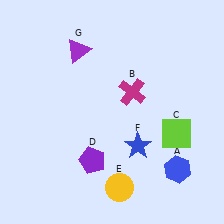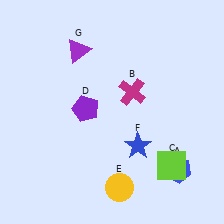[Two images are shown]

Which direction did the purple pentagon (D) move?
The purple pentagon (D) moved up.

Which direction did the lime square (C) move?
The lime square (C) moved down.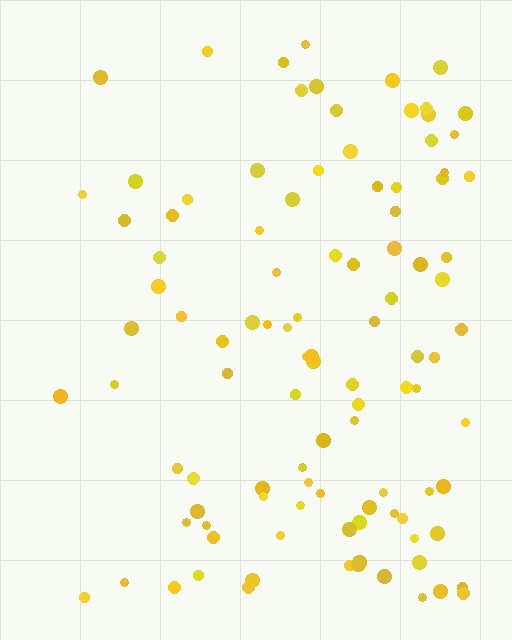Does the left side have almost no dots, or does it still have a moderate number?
Still a moderate number, just noticeably fewer than the right.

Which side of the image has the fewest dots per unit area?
The left.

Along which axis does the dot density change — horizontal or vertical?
Horizontal.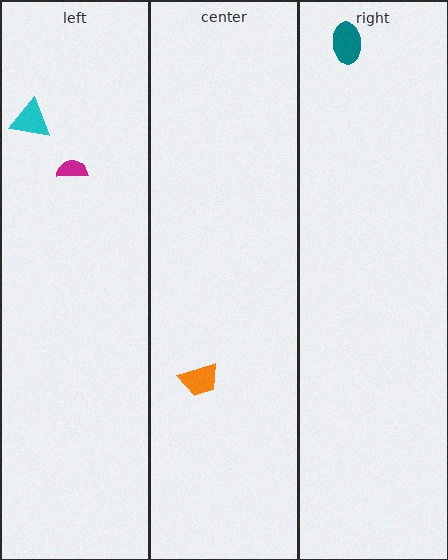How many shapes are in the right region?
1.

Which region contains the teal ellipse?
The right region.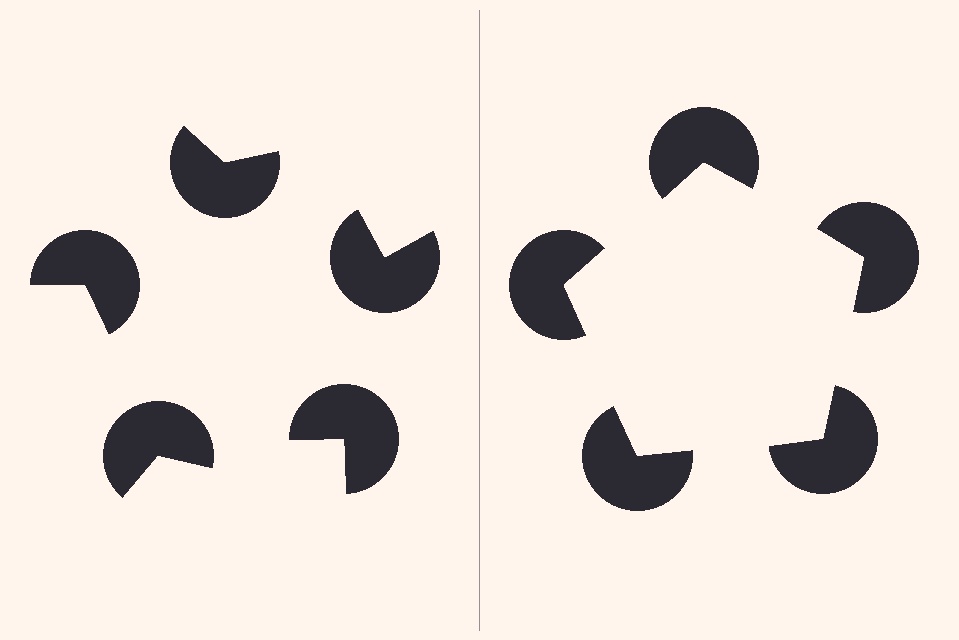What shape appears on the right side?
An illusory pentagon.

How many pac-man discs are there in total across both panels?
10 — 5 on each side.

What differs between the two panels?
The pac-man discs are positioned identically on both sides; only the wedge orientations differ. On the right they align to a pentagon; on the left they are misaligned.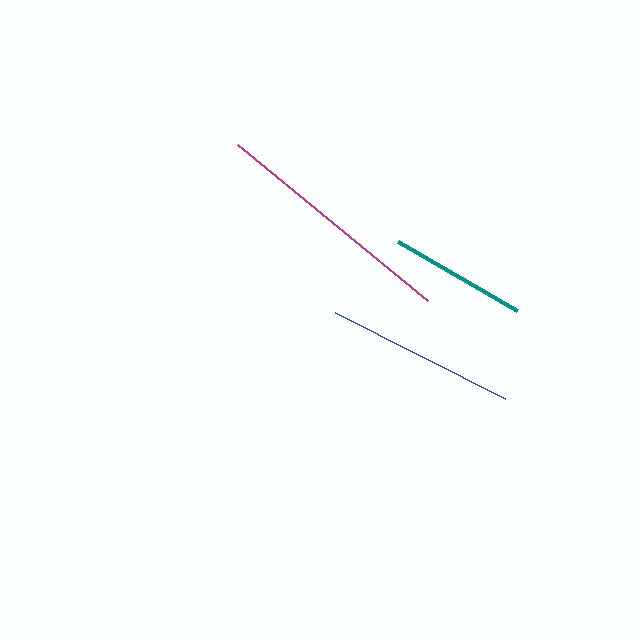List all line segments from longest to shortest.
From longest to shortest: magenta, blue, teal.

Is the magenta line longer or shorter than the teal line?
The magenta line is longer than the teal line.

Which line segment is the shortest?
The teal line is the shortest at approximately 138 pixels.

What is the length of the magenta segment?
The magenta segment is approximately 245 pixels long.